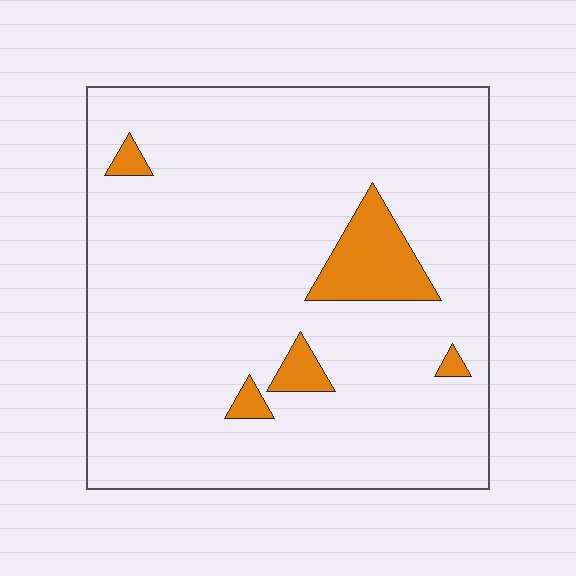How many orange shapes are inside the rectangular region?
5.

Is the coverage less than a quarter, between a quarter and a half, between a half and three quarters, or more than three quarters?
Less than a quarter.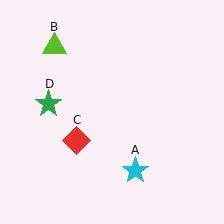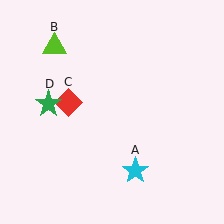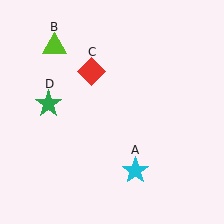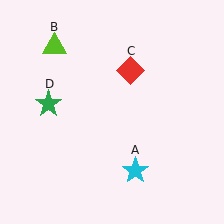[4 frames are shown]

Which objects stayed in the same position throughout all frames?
Cyan star (object A) and lime triangle (object B) and green star (object D) remained stationary.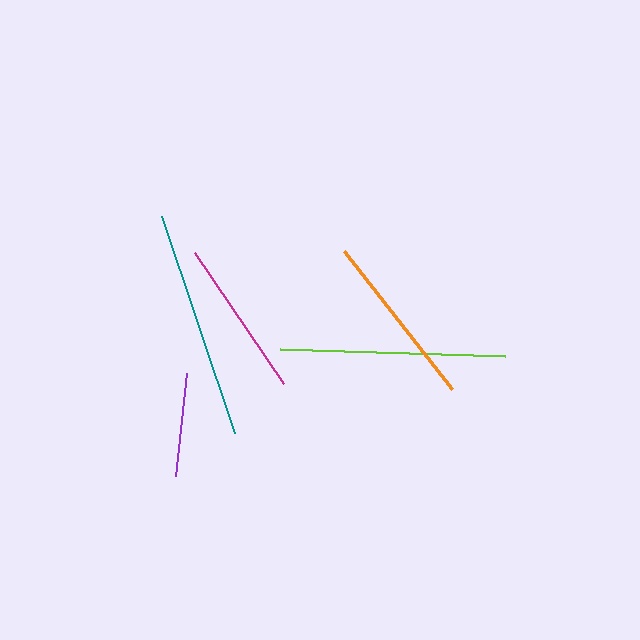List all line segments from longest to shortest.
From longest to shortest: teal, lime, orange, magenta, purple.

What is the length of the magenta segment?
The magenta segment is approximately 159 pixels long.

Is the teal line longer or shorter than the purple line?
The teal line is longer than the purple line.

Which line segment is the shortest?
The purple line is the shortest at approximately 103 pixels.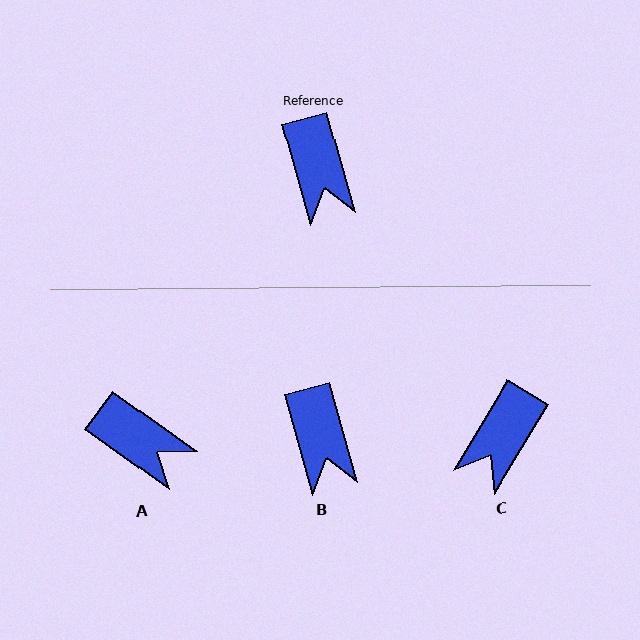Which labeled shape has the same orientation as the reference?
B.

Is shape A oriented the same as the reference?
No, it is off by about 38 degrees.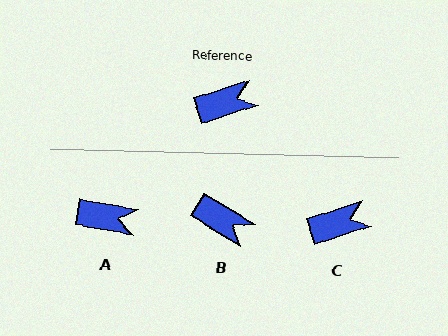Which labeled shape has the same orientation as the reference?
C.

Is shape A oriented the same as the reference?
No, it is off by about 28 degrees.